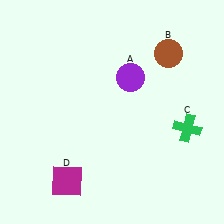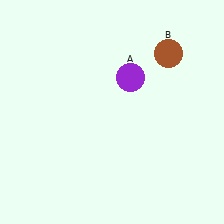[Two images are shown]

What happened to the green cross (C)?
The green cross (C) was removed in Image 2. It was in the bottom-right area of Image 1.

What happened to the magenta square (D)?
The magenta square (D) was removed in Image 2. It was in the bottom-left area of Image 1.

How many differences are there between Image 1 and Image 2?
There are 2 differences between the two images.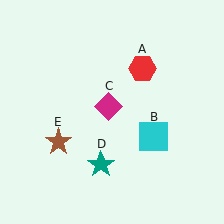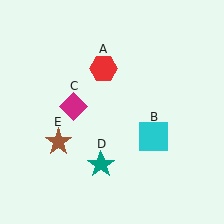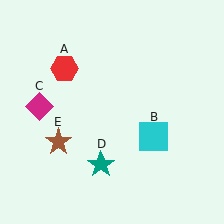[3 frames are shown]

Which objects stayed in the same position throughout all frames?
Cyan square (object B) and teal star (object D) and brown star (object E) remained stationary.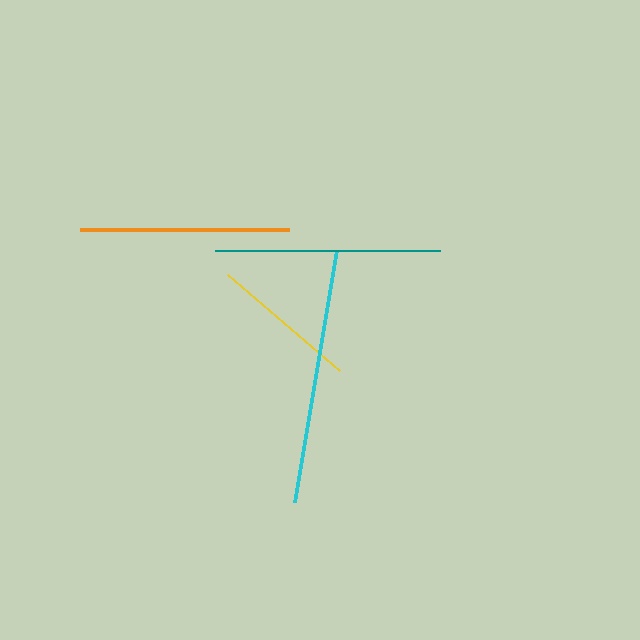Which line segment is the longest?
The cyan line is the longest at approximately 255 pixels.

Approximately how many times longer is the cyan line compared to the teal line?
The cyan line is approximately 1.1 times the length of the teal line.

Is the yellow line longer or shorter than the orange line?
The orange line is longer than the yellow line.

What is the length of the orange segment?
The orange segment is approximately 208 pixels long.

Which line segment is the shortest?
The yellow line is the shortest at approximately 148 pixels.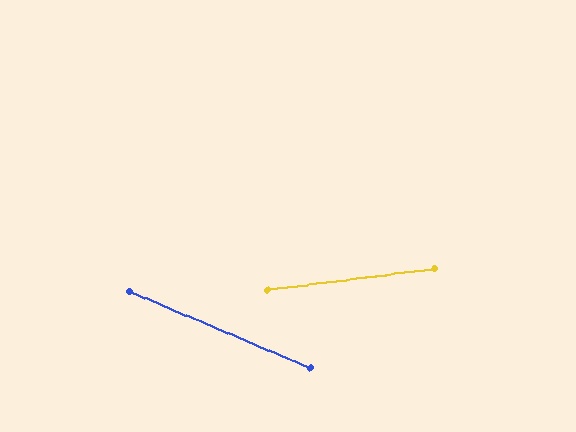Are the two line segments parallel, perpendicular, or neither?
Neither parallel nor perpendicular — they differ by about 30°.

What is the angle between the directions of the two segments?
Approximately 30 degrees.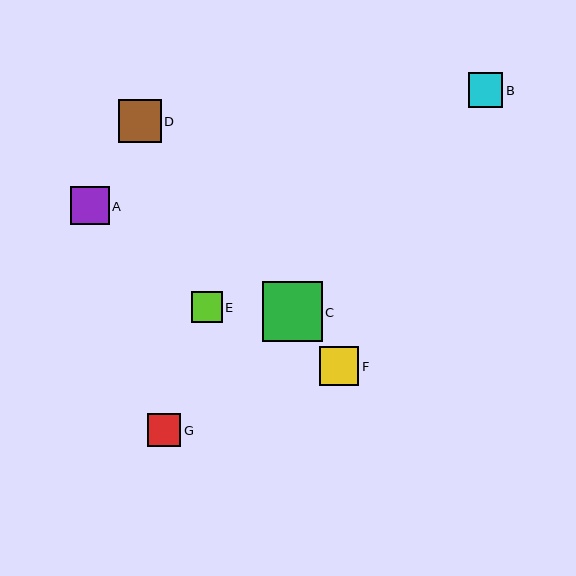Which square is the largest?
Square C is the largest with a size of approximately 60 pixels.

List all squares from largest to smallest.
From largest to smallest: C, D, F, A, B, G, E.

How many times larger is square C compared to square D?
Square C is approximately 1.4 times the size of square D.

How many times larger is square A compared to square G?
Square A is approximately 1.2 times the size of square G.